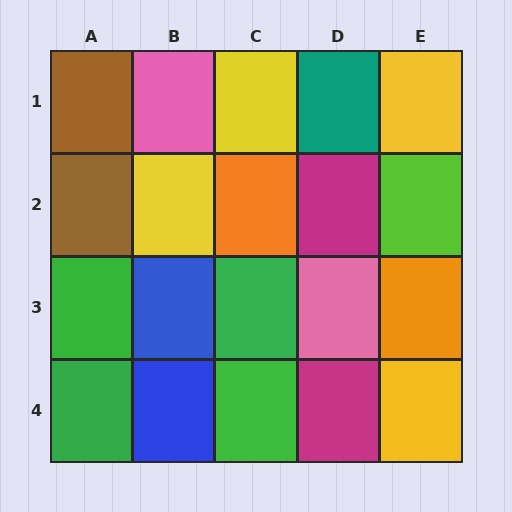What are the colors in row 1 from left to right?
Brown, pink, yellow, teal, yellow.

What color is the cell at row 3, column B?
Blue.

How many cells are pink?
2 cells are pink.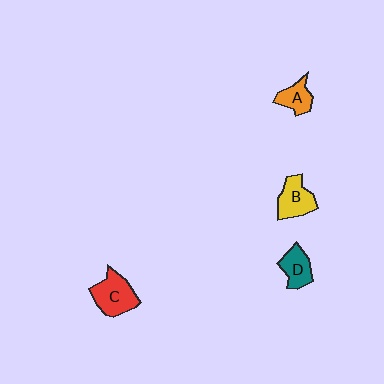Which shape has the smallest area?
Shape A (orange).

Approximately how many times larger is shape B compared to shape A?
Approximately 1.4 times.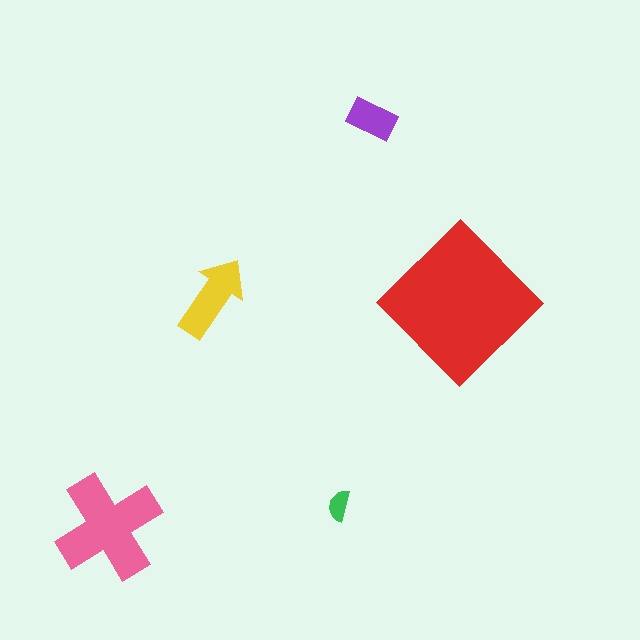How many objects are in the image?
There are 5 objects in the image.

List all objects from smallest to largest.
The green semicircle, the purple rectangle, the yellow arrow, the pink cross, the red diamond.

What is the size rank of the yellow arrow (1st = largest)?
3rd.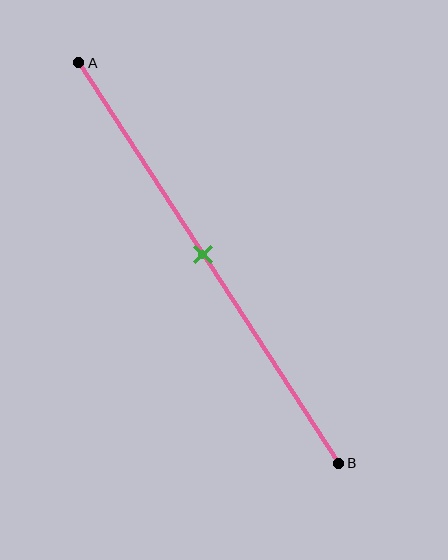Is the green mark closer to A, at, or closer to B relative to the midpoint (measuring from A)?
The green mark is approximately at the midpoint of segment AB.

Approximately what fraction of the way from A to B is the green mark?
The green mark is approximately 50% of the way from A to B.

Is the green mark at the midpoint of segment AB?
Yes, the mark is approximately at the midpoint.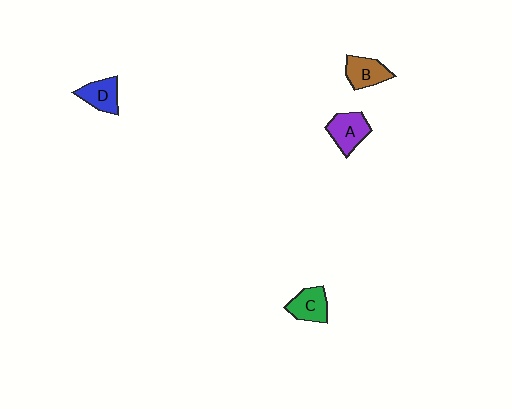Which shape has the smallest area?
Shape D (blue).